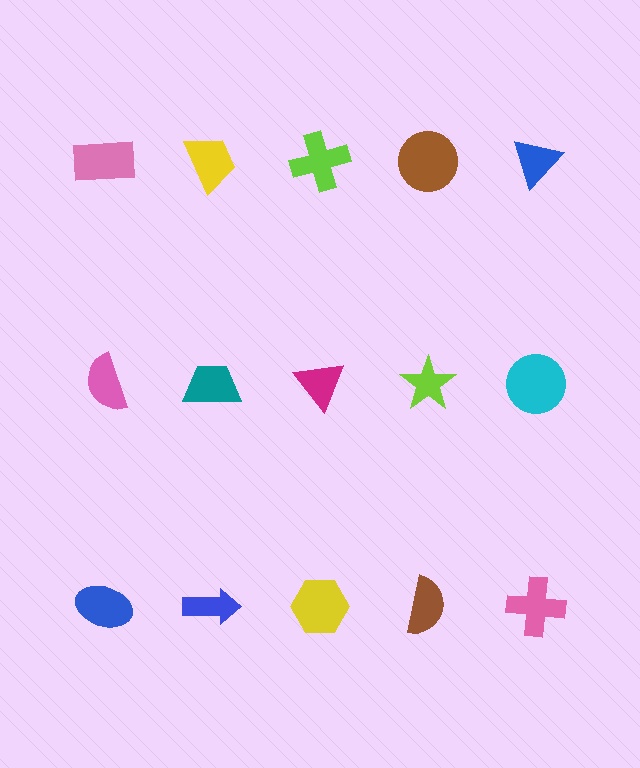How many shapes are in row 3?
5 shapes.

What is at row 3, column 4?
A brown semicircle.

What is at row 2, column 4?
A lime star.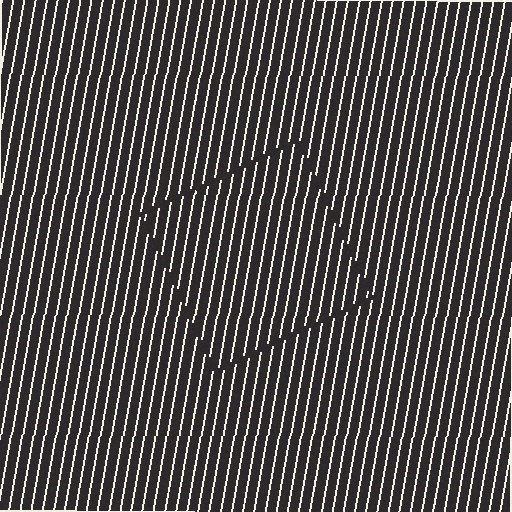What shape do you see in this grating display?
An illusory square. The interior of the shape contains the same grating, shifted by half a period — the contour is defined by the phase discontinuity where line-ends from the inner and outer gratings abut.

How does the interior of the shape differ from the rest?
The interior of the shape contains the same grating, shifted by half a period — the contour is defined by the phase discontinuity where line-ends from the inner and outer gratings abut.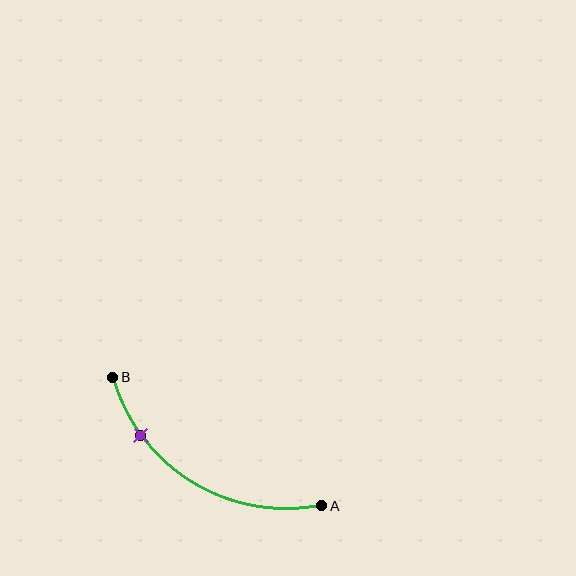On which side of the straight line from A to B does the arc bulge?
The arc bulges below the straight line connecting A and B.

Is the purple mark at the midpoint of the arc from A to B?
No. The purple mark lies on the arc but is closer to endpoint B. The arc midpoint would be at the point on the curve equidistant along the arc from both A and B.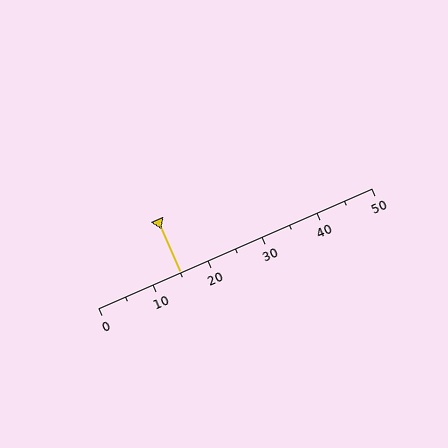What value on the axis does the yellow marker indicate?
The marker indicates approximately 15.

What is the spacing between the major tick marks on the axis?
The major ticks are spaced 10 apart.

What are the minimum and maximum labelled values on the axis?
The axis runs from 0 to 50.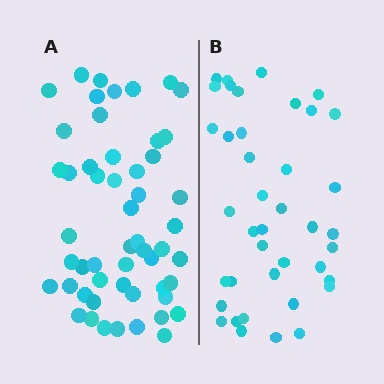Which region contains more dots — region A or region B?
Region A (the left region) has more dots.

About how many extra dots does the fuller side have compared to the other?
Region A has approximately 15 more dots than region B.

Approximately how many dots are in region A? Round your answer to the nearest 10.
About 50 dots. (The exact count is 53, which rounds to 50.)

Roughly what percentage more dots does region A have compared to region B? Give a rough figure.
About 30% more.